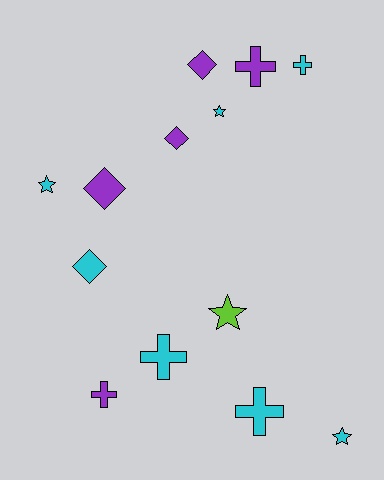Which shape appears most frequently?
Cross, with 5 objects.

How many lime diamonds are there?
There are no lime diamonds.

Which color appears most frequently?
Cyan, with 7 objects.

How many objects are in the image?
There are 13 objects.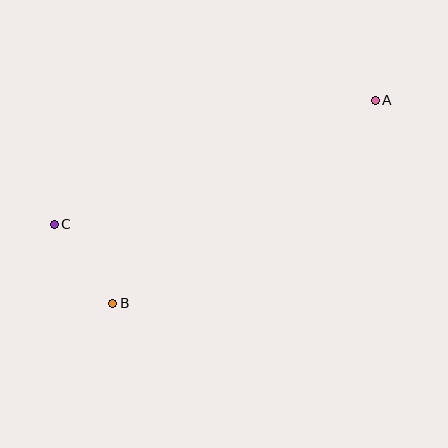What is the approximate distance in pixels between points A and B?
The distance between A and B is approximately 332 pixels.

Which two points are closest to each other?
Points B and C are closest to each other.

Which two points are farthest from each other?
Points A and C are farthest from each other.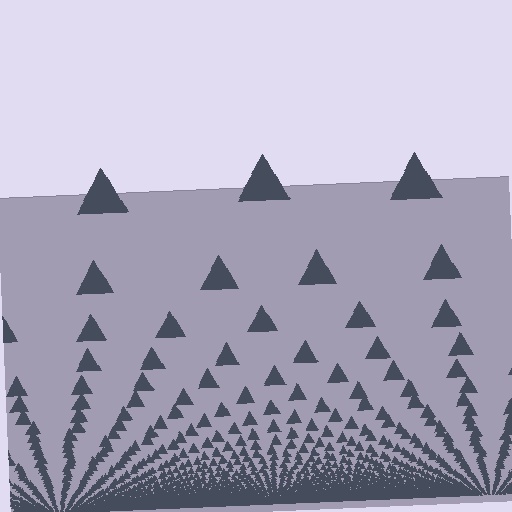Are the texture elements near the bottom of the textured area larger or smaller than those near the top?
Smaller. The gradient is inverted — elements near the bottom are smaller and denser.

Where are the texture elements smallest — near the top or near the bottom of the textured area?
Near the bottom.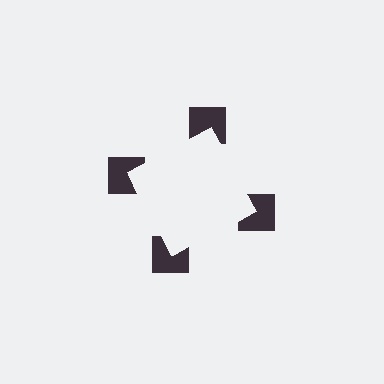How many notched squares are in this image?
There are 4 — one at each vertex of the illusory square.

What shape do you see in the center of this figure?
An illusory square — its edges are inferred from the aligned wedge cuts in the notched squares, not physically drawn.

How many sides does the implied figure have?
4 sides.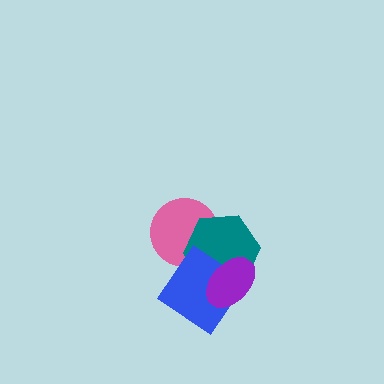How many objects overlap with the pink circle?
2 objects overlap with the pink circle.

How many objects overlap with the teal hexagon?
3 objects overlap with the teal hexagon.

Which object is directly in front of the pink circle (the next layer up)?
The teal hexagon is directly in front of the pink circle.